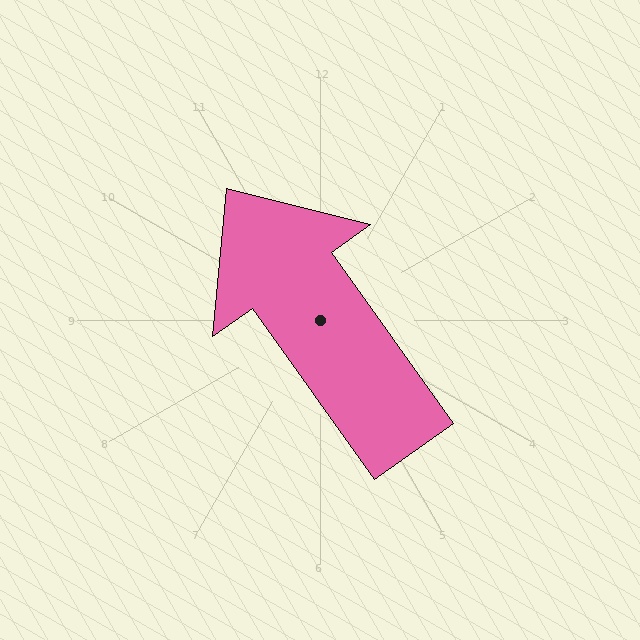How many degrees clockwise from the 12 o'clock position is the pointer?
Approximately 325 degrees.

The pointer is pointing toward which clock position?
Roughly 11 o'clock.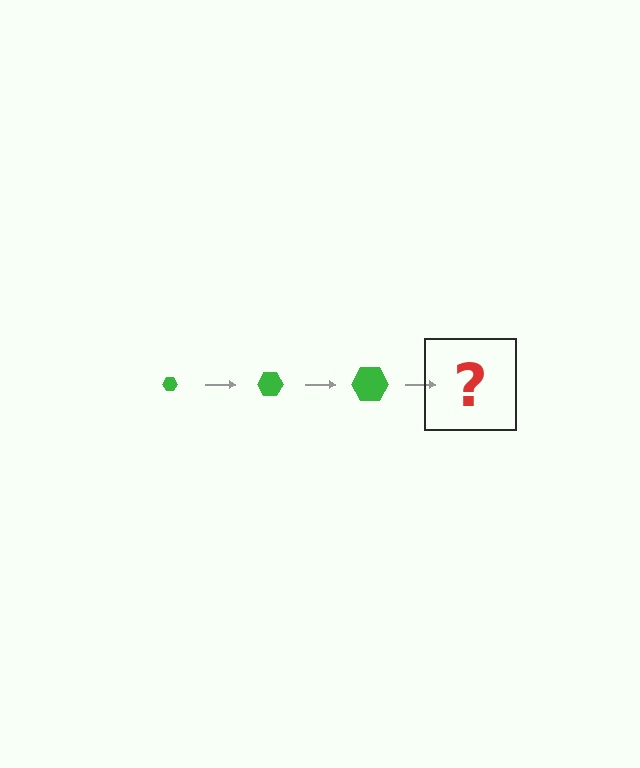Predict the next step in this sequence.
The next step is a green hexagon, larger than the previous one.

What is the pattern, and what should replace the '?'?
The pattern is that the hexagon gets progressively larger each step. The '?' should be a green hexagon, larger than the previous one.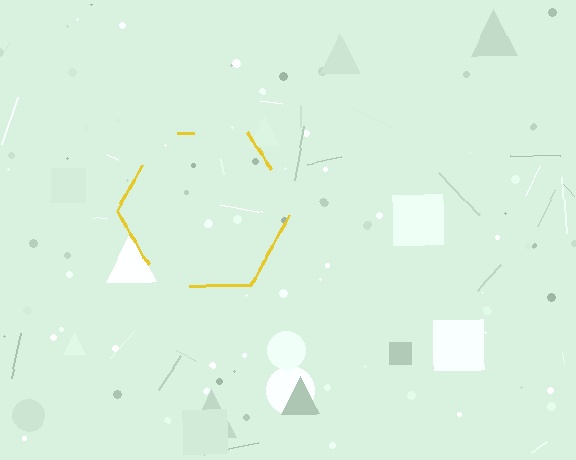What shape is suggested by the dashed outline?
The dashed outline suggests a hexagon.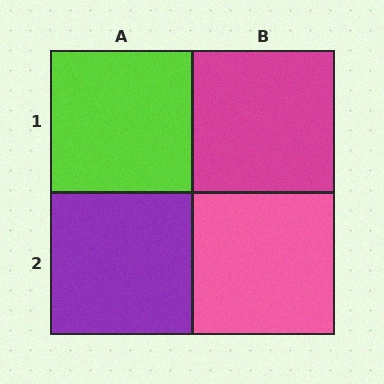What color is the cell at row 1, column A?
Lime.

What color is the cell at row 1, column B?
Magenta.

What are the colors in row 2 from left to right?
Purple, pink.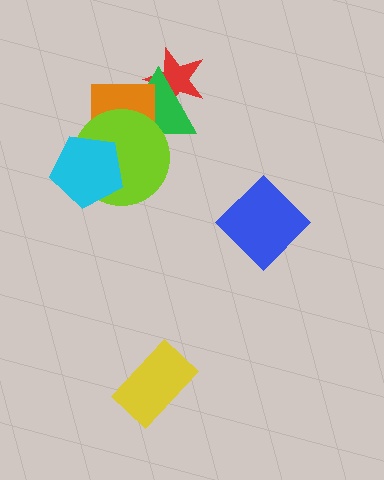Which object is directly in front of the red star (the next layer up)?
The green triangle is directly in front of the red star.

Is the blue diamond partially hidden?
No, no other shape covers it.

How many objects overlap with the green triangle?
3 objects overlap with the green triangle.